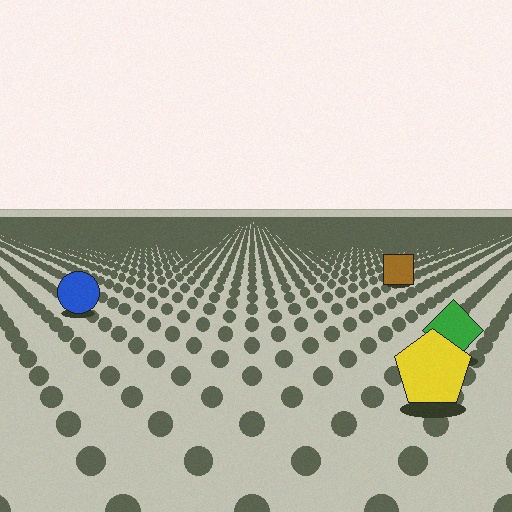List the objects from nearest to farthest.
From nearest to farthest: the yellow pentagon, the green diamond, the blue circle, the brown square.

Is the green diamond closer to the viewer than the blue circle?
Yes. The green diamond is closer — you can tell from the texture gradient: the ground texture is coarser near it.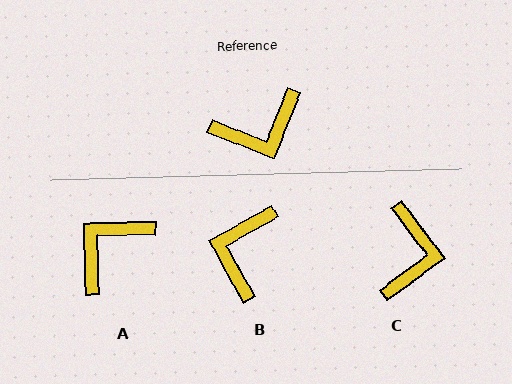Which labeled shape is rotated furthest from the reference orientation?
A, about 157 degrees away.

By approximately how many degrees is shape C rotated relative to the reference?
Approximately 58 degrees counter-clockwise.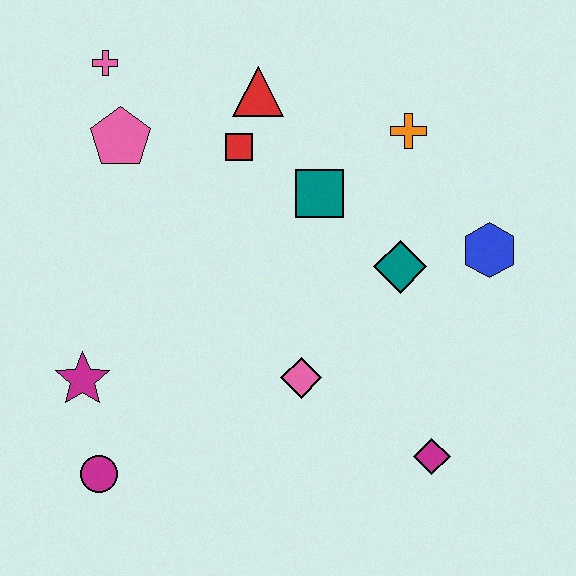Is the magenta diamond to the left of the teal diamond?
No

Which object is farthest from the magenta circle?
The orange cross is farthest from the magenta circle.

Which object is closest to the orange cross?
The teal square is closest to the orange cross.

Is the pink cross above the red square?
Yes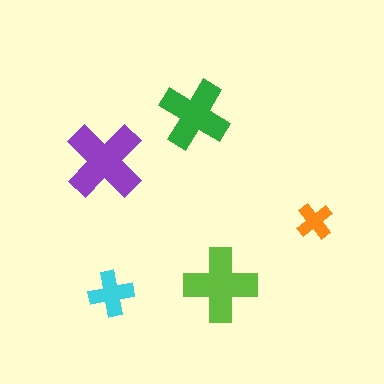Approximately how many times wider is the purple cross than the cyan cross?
About 1.5 times wider.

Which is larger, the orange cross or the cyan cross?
The cyan one.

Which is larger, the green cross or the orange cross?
The green one.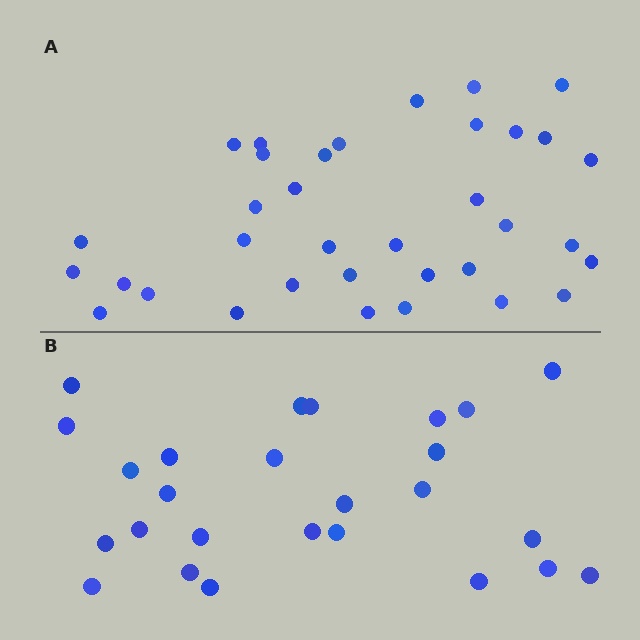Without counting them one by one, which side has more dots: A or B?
Region A (the top region) has more dots.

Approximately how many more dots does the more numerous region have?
Region A has roughly 8 or so more dots than region B.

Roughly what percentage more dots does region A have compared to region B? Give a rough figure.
About 35% more.